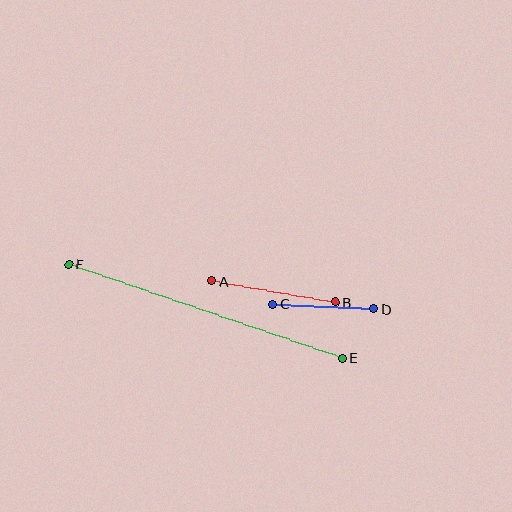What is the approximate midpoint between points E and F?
The midpoint is at approximately (205, 311) pixels.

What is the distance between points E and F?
The distance is approximately 289 pixels.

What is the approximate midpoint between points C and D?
The midpoint is at approximately (323, 306) pixels.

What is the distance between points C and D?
The distance is approximately 101 pixels.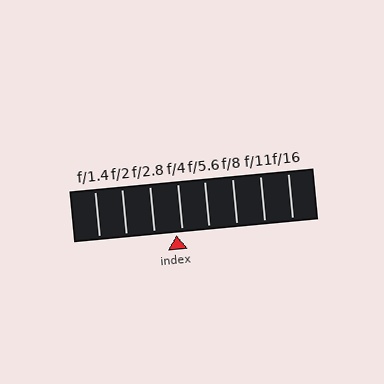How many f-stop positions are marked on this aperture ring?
There are 8 f-stop positions marked.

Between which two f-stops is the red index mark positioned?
The index mark is between f/2.8 and f/4.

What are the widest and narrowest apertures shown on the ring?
The widest aperture shown is f/1.4 and the narrowest is f/16.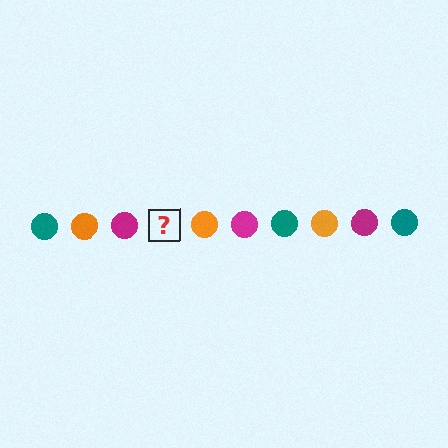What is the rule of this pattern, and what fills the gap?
The rule is that the pattern cycles through teal, orange, magenta circles. The gap should be filled with a teal circle.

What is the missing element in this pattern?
The missing element is a teal circle.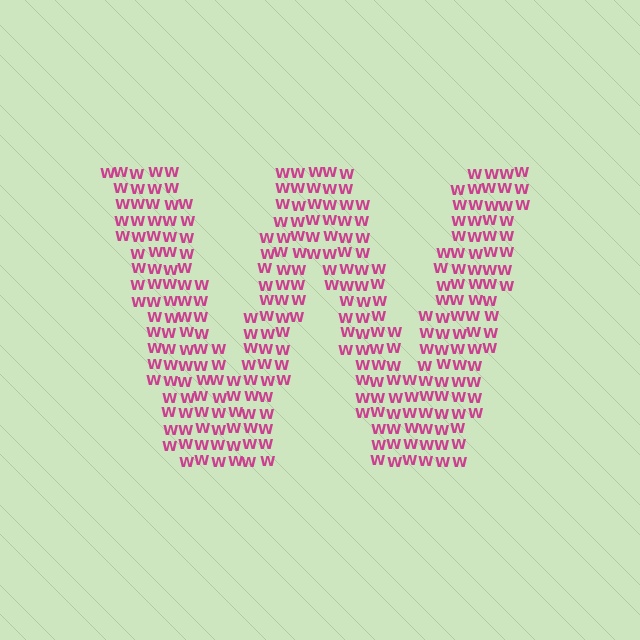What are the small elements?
The small elements are letter W's.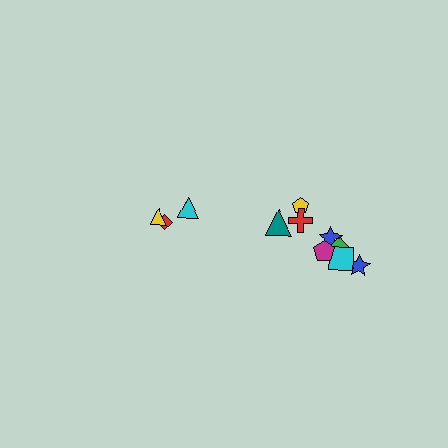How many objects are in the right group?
There are 8 objects.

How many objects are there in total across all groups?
There are 11 objects.